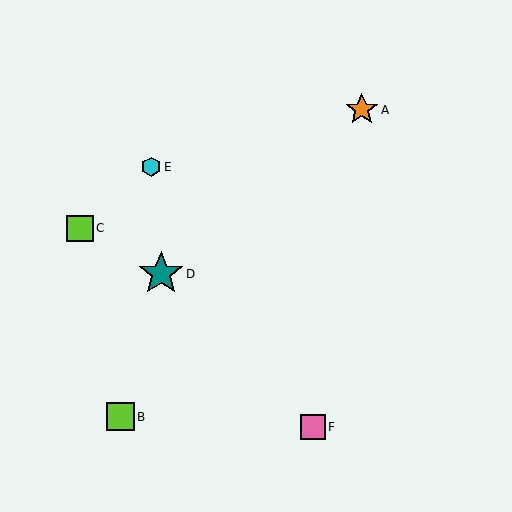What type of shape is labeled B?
Shape B is a lime square.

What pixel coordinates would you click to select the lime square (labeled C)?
Click at (80, 228) to select the lime square C.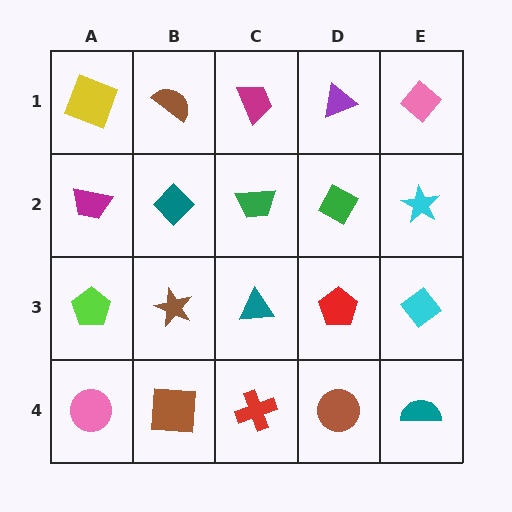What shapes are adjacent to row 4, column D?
A red pentagon (row 3, column D), a red cross (row 4, column C), a teal semicircle (row 4, column E).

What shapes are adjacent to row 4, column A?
A lime pentagon (row 3, column A), a brown square (row 4, column B).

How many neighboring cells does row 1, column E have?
2.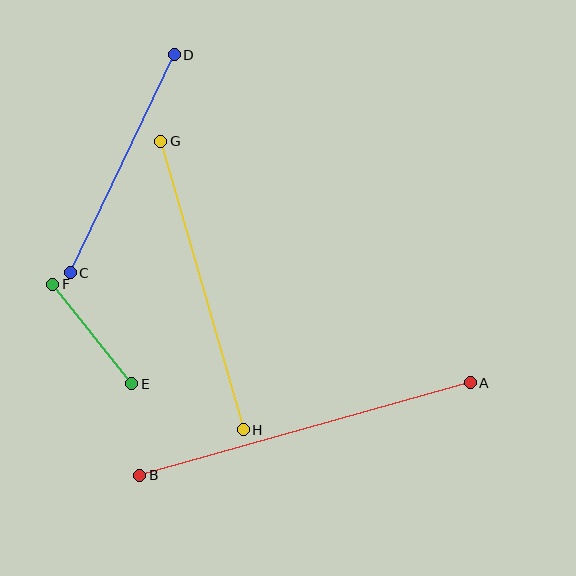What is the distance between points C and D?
The distance is approximately 241 pixels.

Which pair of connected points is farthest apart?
Points A and B are farthest apart.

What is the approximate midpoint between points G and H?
The midpoint is at approximately (202, 286) pixels.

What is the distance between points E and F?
The distance is approximately 127 pixels.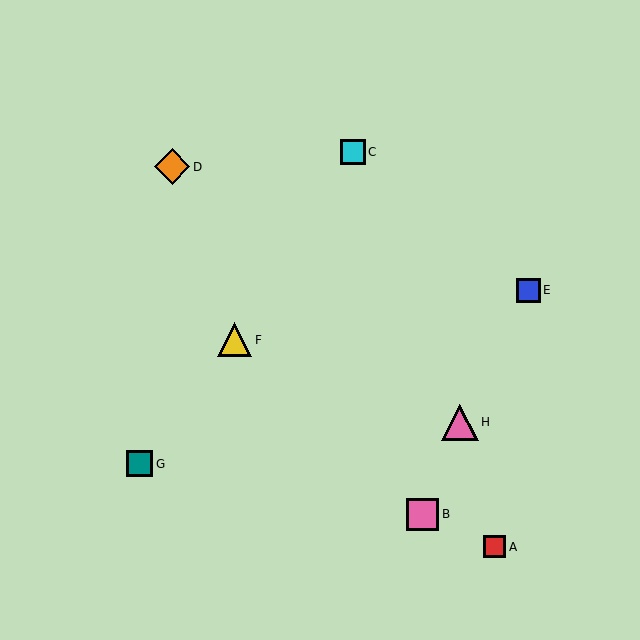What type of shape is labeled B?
Shape B is a pink square.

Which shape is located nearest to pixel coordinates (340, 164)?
The cyan square (labeled C) at (353, 152) is nearest to that location.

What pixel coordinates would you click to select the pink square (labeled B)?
Click at (423, 514) to select the pink square B.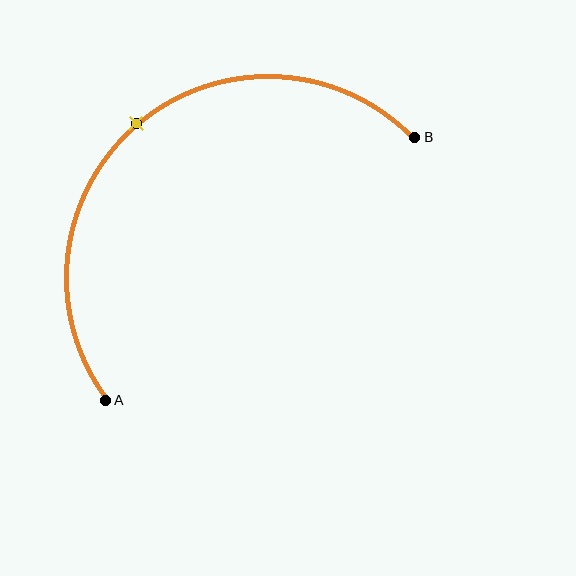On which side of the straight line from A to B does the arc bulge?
The arc bulges above and to the left of the straight line connecting A and B.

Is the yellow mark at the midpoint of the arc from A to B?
Yes. The yellow mark lies on the arc at equal arc-length from both A and B — it is the arc midpoint.